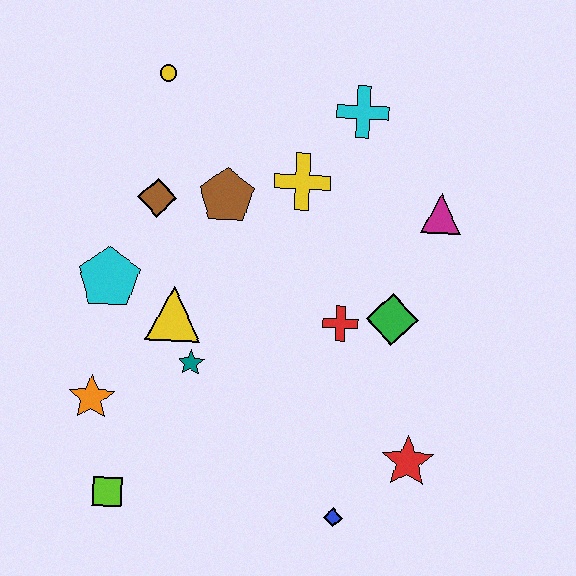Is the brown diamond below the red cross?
No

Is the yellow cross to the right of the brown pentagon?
Yes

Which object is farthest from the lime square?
The cyan cross is farthest from the lime square.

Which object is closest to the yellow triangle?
The teal star is closest to the yellow triangle.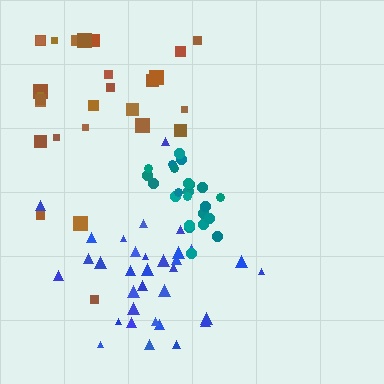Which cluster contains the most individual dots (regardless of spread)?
Blue (33).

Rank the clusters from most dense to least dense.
teal, blue, brown.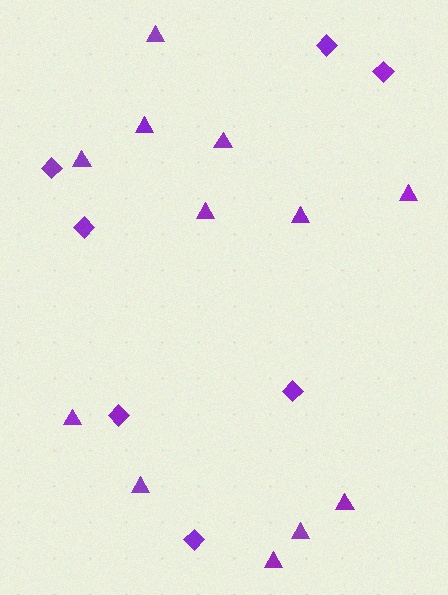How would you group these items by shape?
There are 2 groups: one group of triangles (12) and one group of diamonds (7).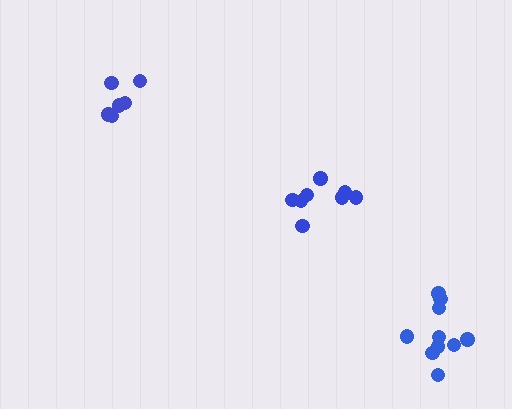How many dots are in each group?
Group 1: 8 dots, Group 2: 6 dots, Group 3: 10 dots (24 total).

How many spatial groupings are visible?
There are 3 spatial groupings.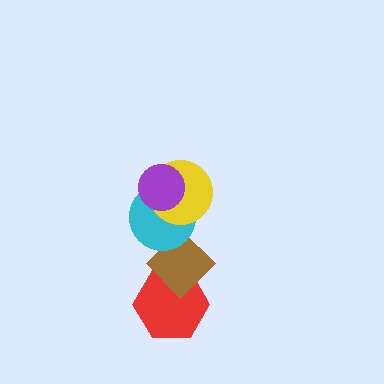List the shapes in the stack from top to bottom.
From top to bottom: the purple circle, the yellow circle, the cyan circle, the brown diamond, the red hexagon.